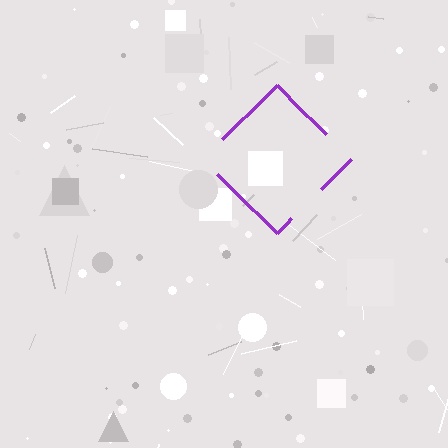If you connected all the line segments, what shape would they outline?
They would outline a diamond.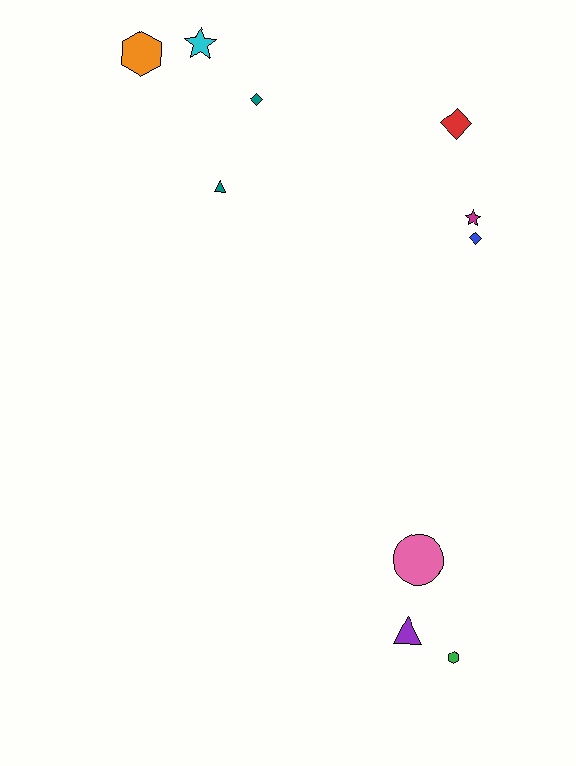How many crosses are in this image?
There are no crosses.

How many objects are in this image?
There are 10 objects.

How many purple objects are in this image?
There is 1 purple object.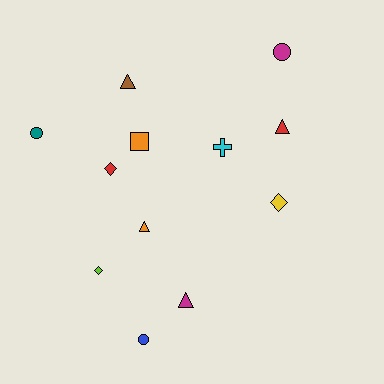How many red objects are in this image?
There are 2 red objects.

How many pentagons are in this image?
There are no pentagons.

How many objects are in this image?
There are 12 objects.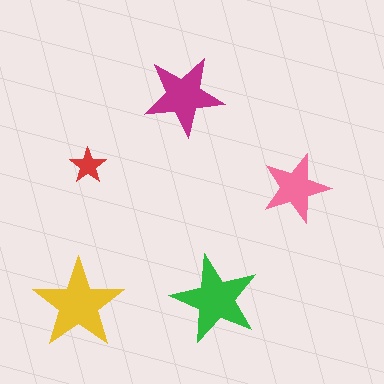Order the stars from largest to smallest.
the yellow one, the green one, the magenta one, the pink one, the red one.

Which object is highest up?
The magenta star is topmost.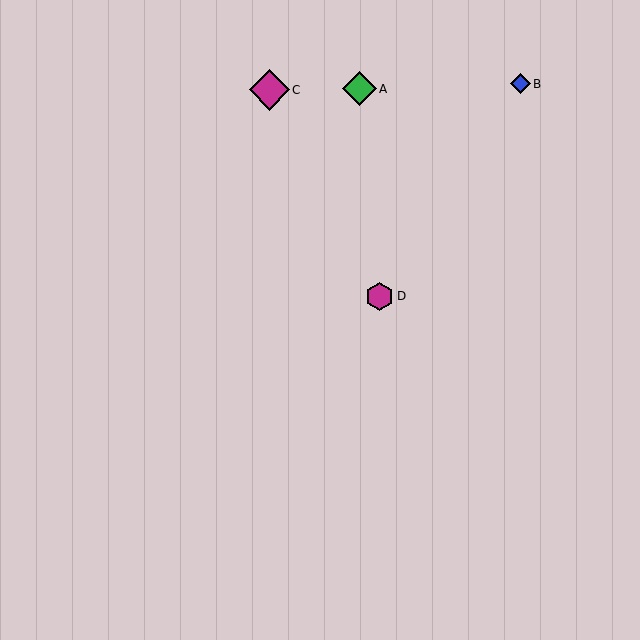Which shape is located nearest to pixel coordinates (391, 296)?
The magenta hexagon (labeled D) at (380, 296) is nearest to that location.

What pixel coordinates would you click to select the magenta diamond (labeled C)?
Click at (269, 90) to select the magenta diamond C.